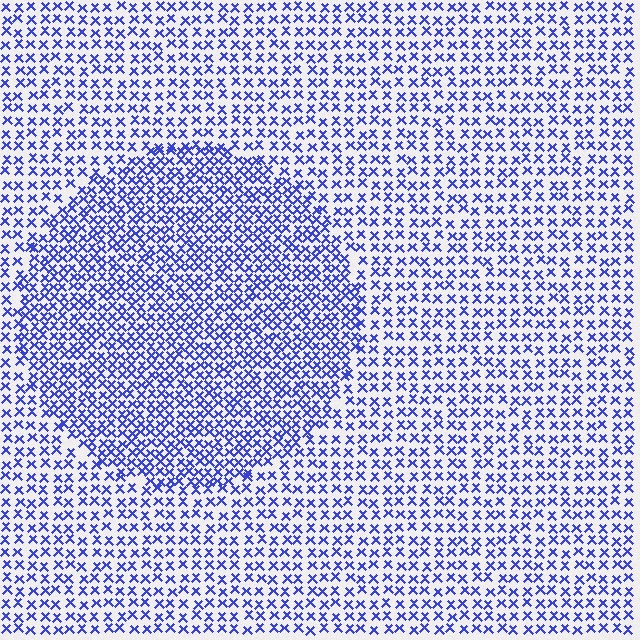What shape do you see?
I see a circle.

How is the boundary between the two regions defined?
The boundary is defined by a change in element density (approximately 1.7x ratio). All elements are the same color, size, and shape.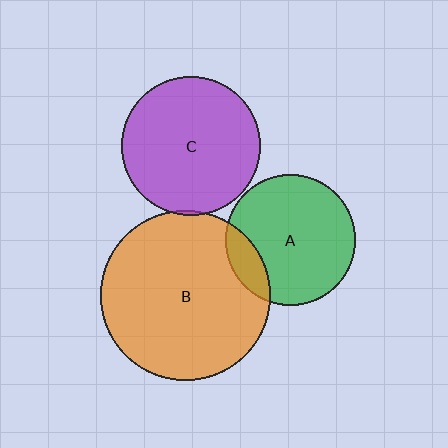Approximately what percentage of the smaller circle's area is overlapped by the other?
Approximately 15%.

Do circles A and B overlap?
Yes.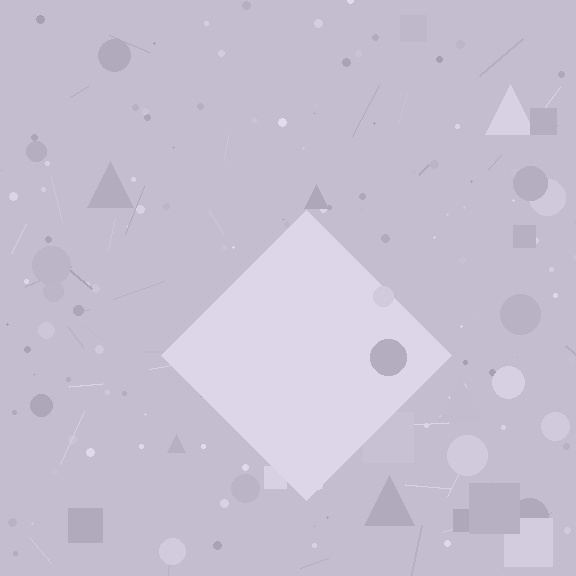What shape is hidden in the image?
A diamond is hidden in the image.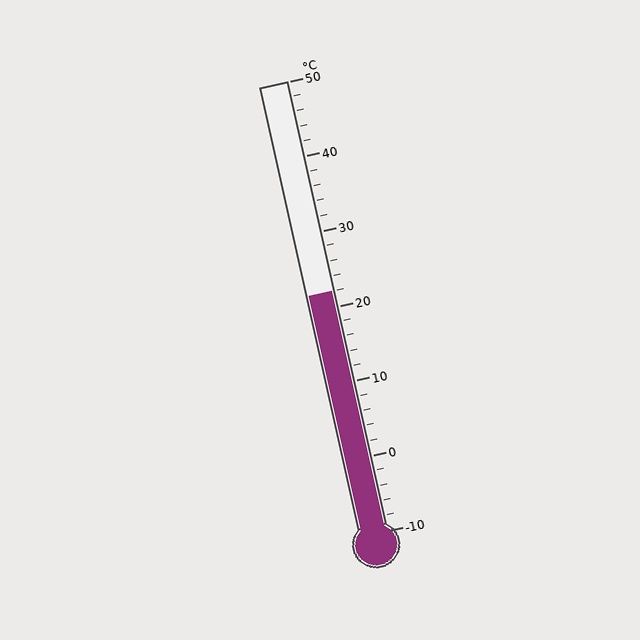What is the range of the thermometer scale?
The thermometer scale ranges from -10°C to 50°C.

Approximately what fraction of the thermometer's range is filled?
The thermometer is filled to approximately 55% of its range.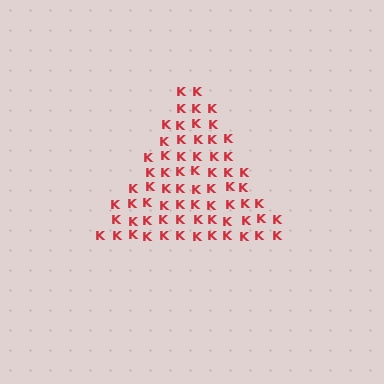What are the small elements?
The small elements are letter K's.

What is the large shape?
The large shape is a triangle.